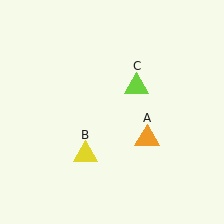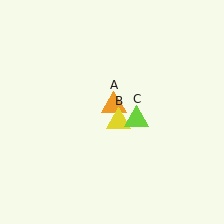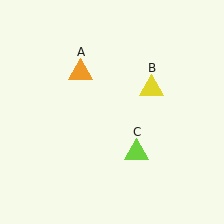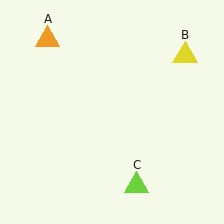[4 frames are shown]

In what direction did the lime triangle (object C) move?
The lime triangle (object C) moved down.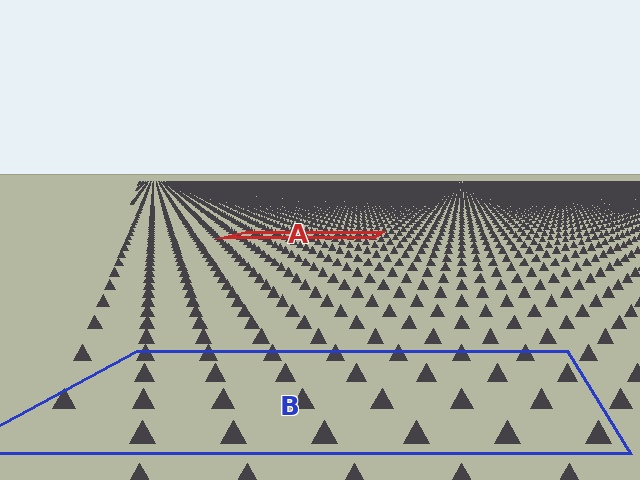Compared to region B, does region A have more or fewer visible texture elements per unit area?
Region A has more texture elements per unit area — they are packed more densely because it is farther away.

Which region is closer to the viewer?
Region B is closer. The texture elements there are larger and more spread out.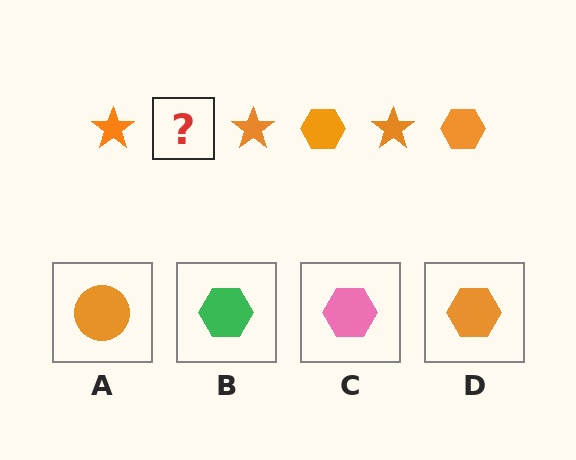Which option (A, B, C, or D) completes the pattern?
D.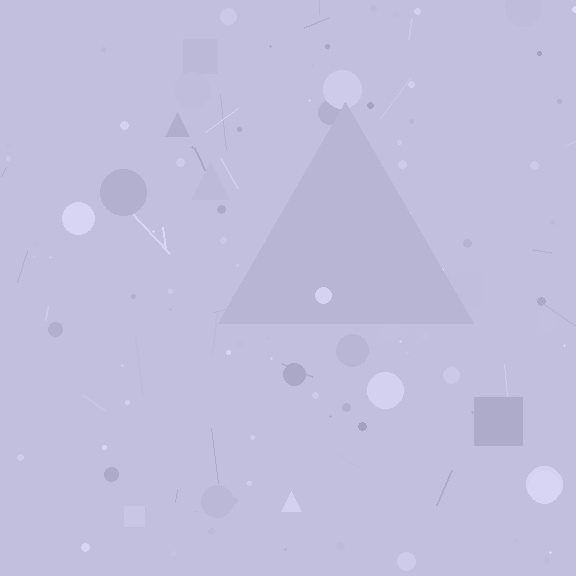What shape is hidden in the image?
A triangle is hidden in the image.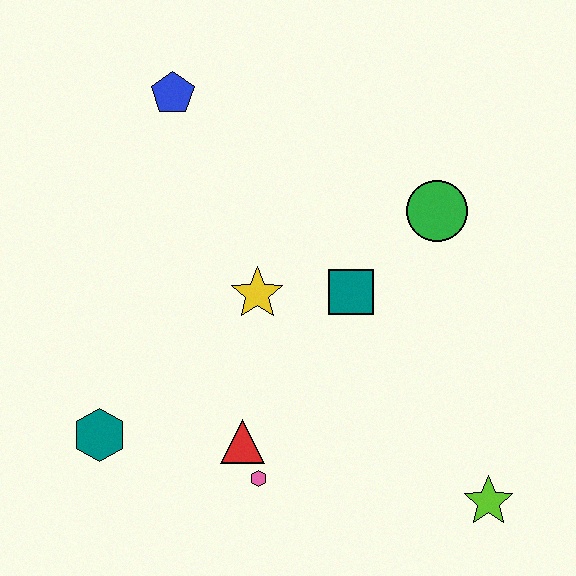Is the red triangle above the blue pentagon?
No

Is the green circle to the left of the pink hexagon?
No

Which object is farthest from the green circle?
The teal hexagon is farthest from the green circle.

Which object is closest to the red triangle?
The pink hexagon is closest to the red triangle.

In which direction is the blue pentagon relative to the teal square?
The blue pentagon is above the teal square.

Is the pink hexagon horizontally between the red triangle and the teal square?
Yes